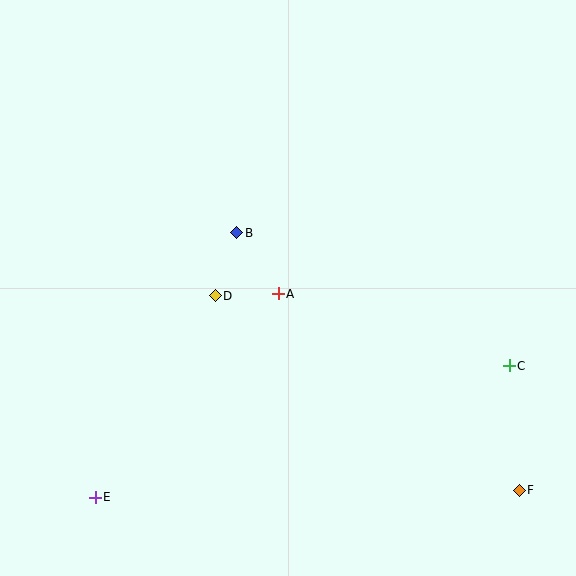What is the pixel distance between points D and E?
The distance between D and E is 234 pixels.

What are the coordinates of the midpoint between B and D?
The midpoint between B and D is at (226, 264).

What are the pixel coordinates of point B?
Point B is at (237, 233).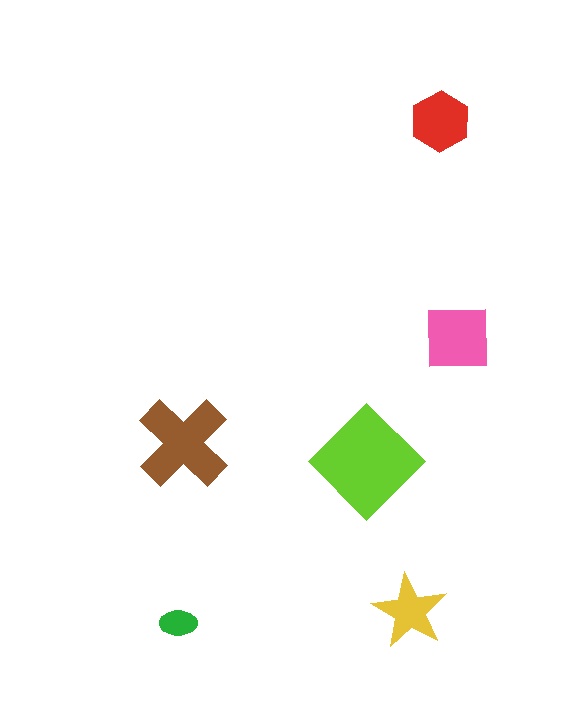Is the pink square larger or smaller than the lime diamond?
Smaller.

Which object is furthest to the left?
The green ellipse is leftmost.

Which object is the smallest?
The green ellipse.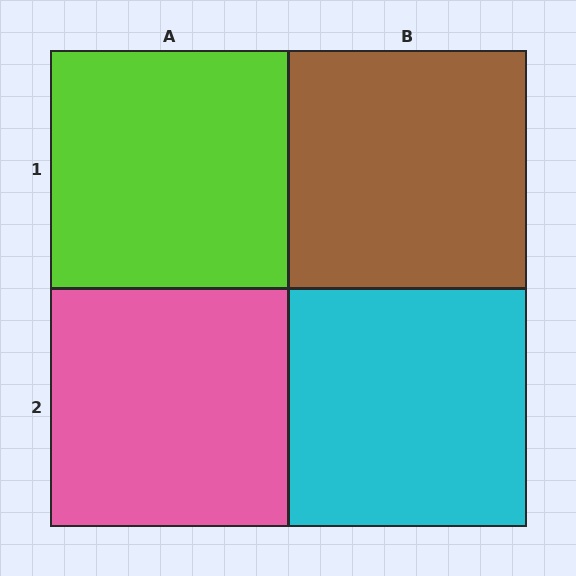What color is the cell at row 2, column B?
Cyan.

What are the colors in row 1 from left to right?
Lime, brown.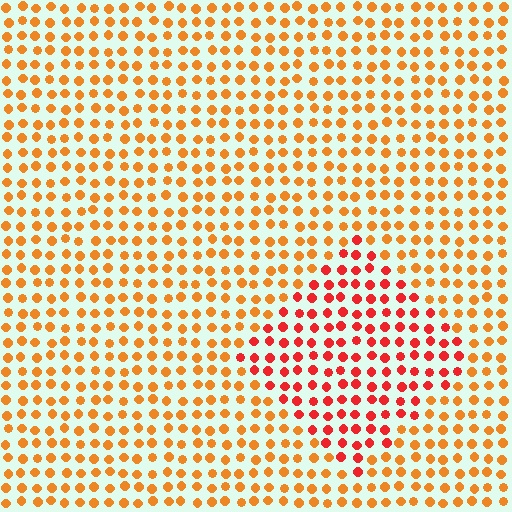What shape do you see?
I see a diamond.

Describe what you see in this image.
The image is filled with small orange elements in a uniform arrangement. A diamond-shaped region is visible where the elements are tinted to a slightly different hue, forming a subtle color boundary.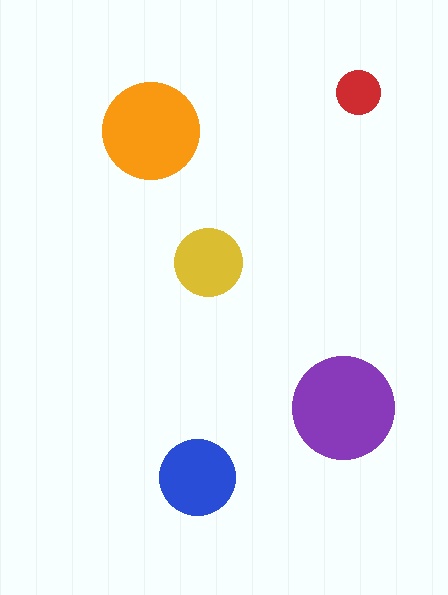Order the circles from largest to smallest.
the purple one, the orange one, the blue one, the yellow one, the red one.